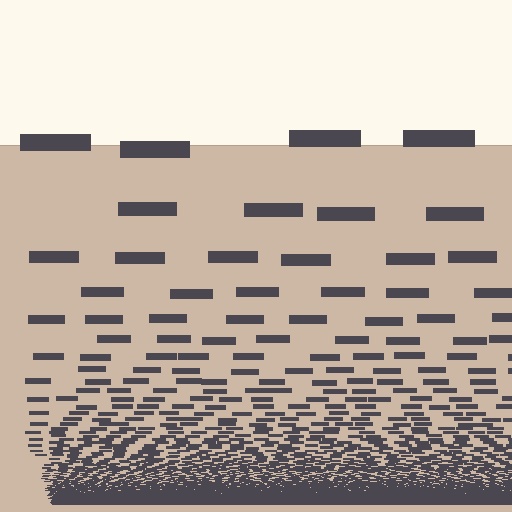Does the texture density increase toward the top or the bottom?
Density increases toward the bottom.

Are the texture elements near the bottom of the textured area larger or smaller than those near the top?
Smaller. The gradient is inverted — elements near the bottom are smaller and denser.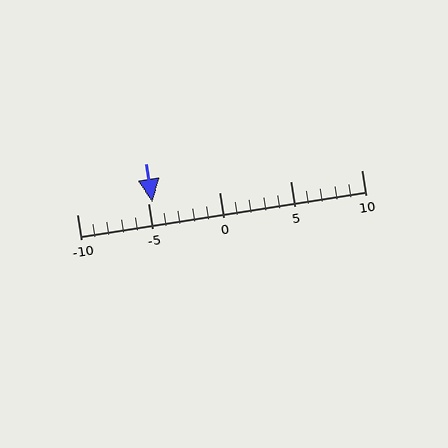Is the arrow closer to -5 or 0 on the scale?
The arrow is closer to -5.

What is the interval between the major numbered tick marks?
The major tick marks are spaced 5 units apart.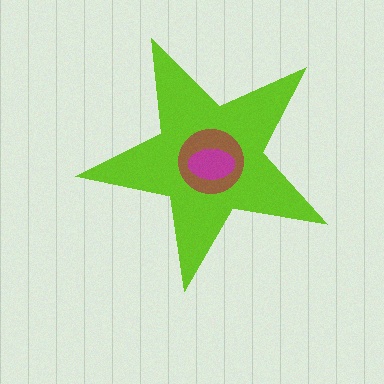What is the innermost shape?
The magenta ellipse.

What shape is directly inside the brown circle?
The magenta ellipse.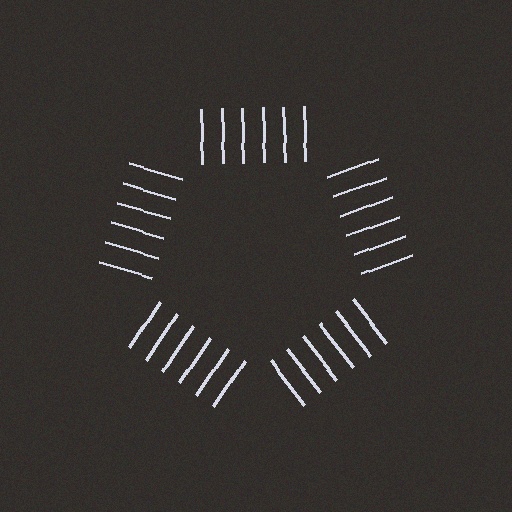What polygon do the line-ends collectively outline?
An illusory pentagon — the line segments terminate on its edges but no continuous stroke is drawn.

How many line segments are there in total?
30 — 6 along each of the 5 edges.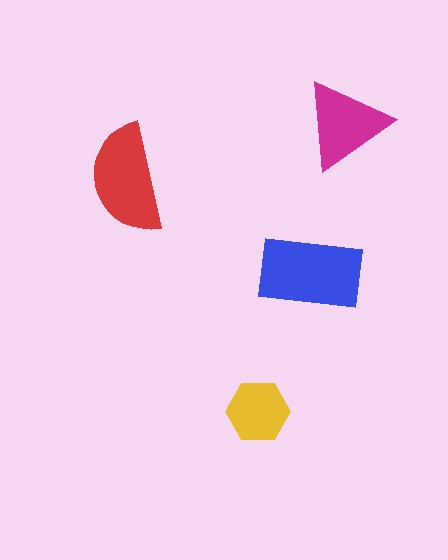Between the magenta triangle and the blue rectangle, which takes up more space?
The blue rectangle.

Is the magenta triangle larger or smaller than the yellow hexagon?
Larger.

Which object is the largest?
The blue rectangle.